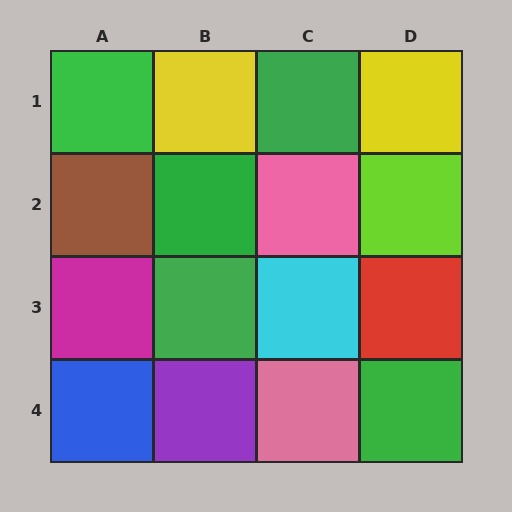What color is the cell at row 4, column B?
Purple.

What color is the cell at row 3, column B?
Green.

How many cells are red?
1 cell is red.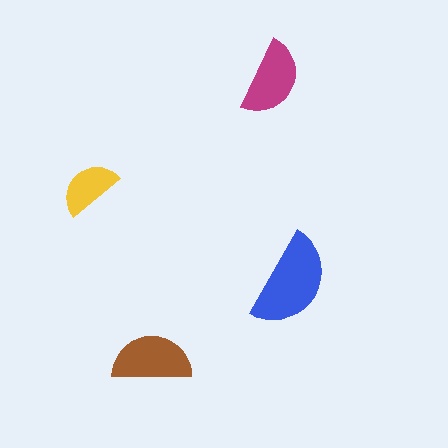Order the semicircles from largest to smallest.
the blue one, the brown one, the magenta one, the yellow one.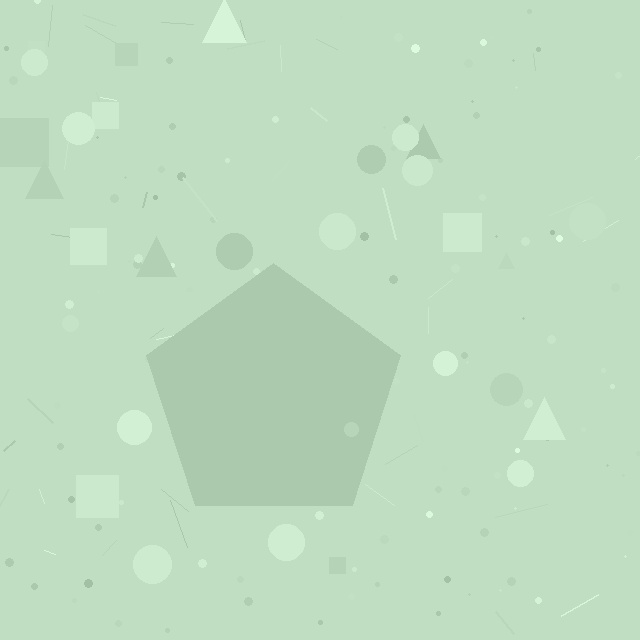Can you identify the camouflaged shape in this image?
The camouflaged shape is a pentagon.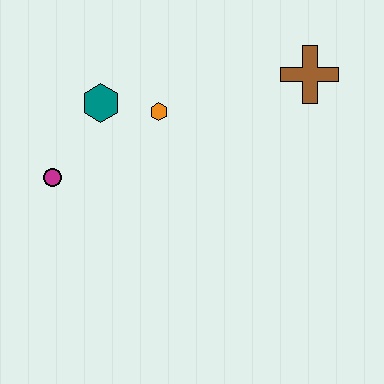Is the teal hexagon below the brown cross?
Yes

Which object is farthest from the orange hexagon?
The brown cross is farthest from the orange hexagon.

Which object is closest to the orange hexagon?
The teal hexagon is closest to the orange hexagon.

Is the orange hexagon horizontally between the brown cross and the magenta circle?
Yes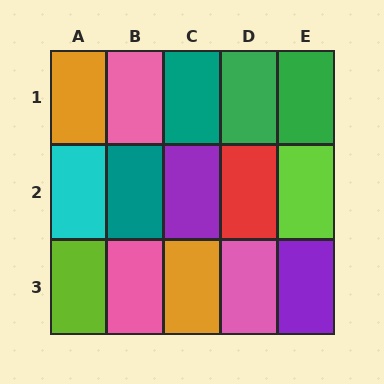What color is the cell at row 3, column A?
Lime.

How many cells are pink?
3 cells are pink.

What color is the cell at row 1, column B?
Pink.